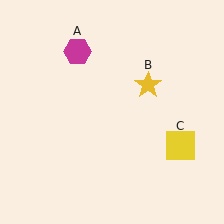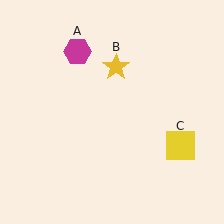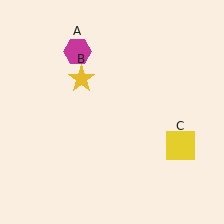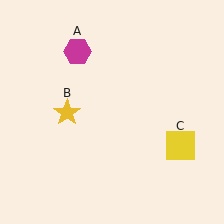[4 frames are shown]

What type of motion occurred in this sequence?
The yellow star (object B) rotated counterclockwise around the center of the scene.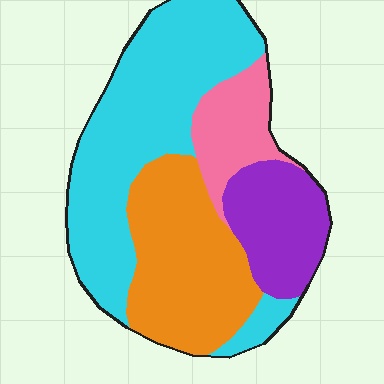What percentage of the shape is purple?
Purple takes up about one sixth (1/6) of the shape.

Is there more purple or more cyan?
Cyan.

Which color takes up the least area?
Pink, at roughly 10%.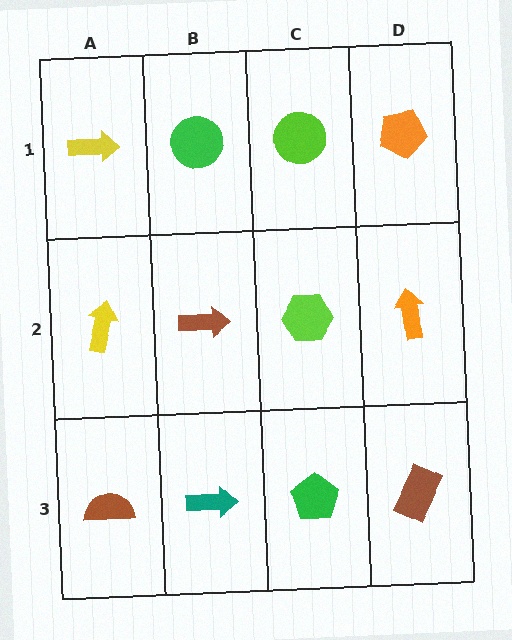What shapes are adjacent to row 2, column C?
A lime circle (row 1, column C), a green pentagon (row 3, column C), a brown arrow (row 2, column B), an orange arrow (row 2, column D).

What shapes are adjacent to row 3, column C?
A lime hexagon (row 2, column C), a teal arrow (row 3, column B), a brown rectangle (row 3, column D).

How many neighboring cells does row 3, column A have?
2.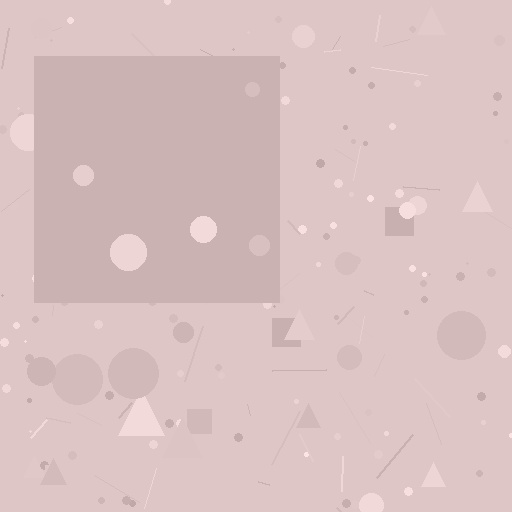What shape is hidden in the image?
A square is hidden in the image.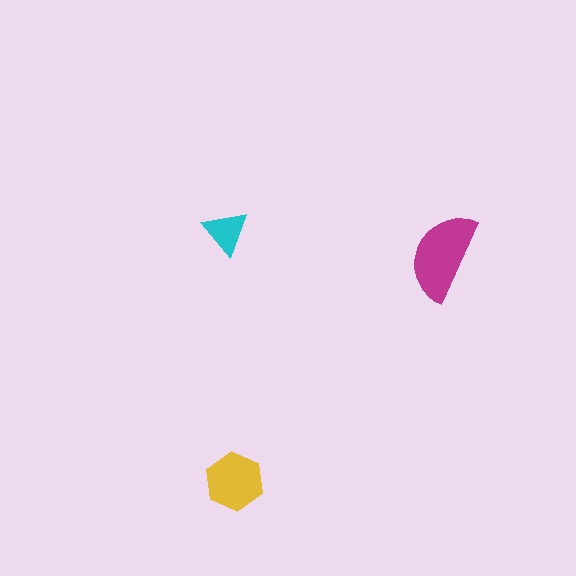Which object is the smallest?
The cyan triangle.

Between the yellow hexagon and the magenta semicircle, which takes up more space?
The magenta semicircle.